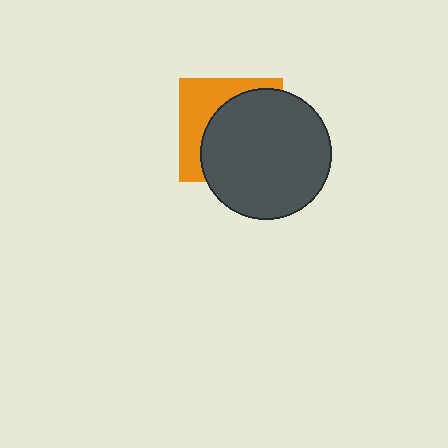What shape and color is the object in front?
The object in front is a dark gray circle.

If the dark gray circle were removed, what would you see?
You would see the complete orange square.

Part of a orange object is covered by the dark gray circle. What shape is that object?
It is a square.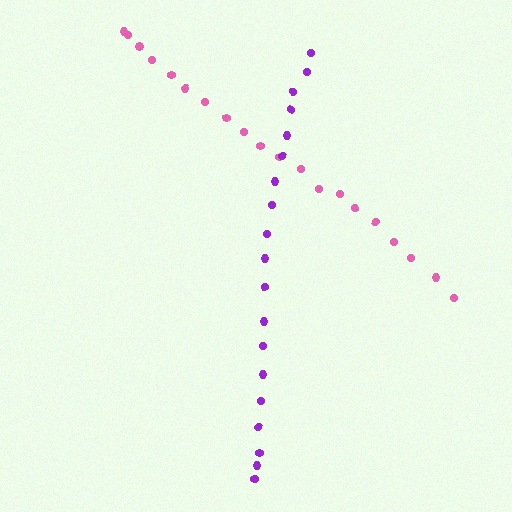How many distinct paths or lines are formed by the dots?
There are 2 distinct paths.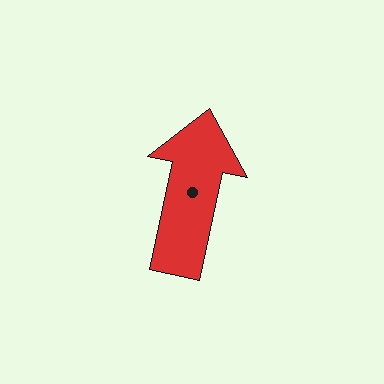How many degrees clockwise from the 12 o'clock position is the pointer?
Approximately 12 degrees.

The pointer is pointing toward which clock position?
Roughly 12 o'clock.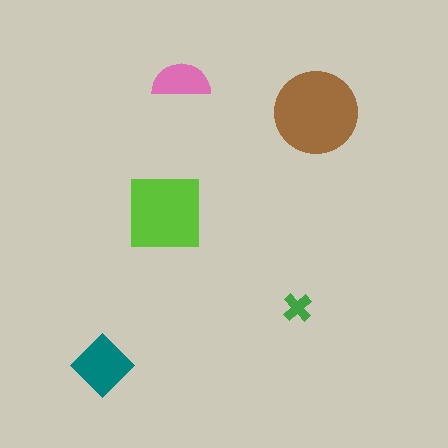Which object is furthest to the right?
The brown circle is rightmost.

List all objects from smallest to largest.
The green cross, the pink semicircle, the teal diamond, the lime square, the brown circle.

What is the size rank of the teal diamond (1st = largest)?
3rd.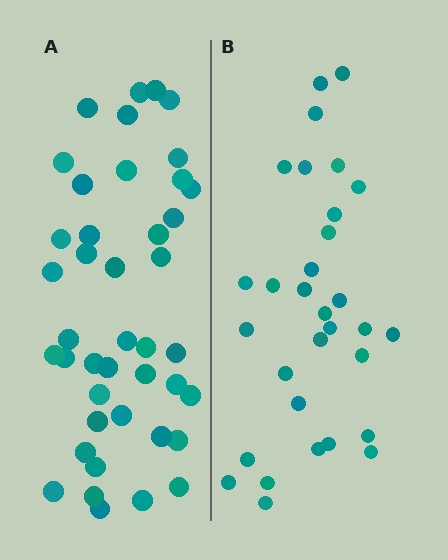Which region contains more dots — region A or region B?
Region A (the left region) has more dots.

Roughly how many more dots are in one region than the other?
Region A has roughly 12 or so more dots than region B.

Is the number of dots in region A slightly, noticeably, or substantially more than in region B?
Region A has noticeably more, but not dramatically so. The ratio is roughly 1.4 to 1.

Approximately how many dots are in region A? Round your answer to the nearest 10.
About 40 dots. (The exact count is 42, which rounds to 40.)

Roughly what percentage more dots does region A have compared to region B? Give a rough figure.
About 35% more.